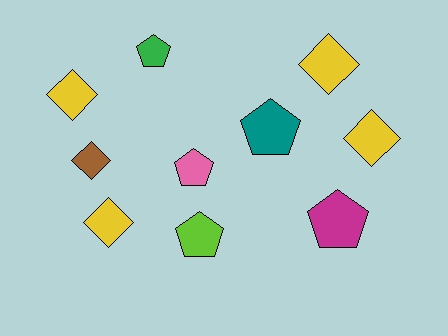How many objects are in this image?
There are 10 objects.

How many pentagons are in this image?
There are 5 pentagons.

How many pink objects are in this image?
There is 1 pink object.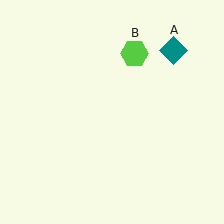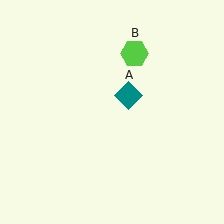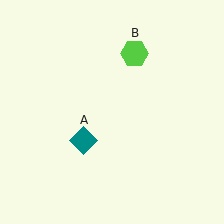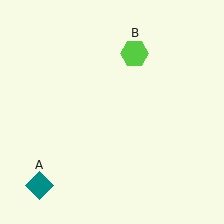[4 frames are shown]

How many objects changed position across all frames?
1 object changed position: teal diamond (object A).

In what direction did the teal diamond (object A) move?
The teal diamond (object A) moved down and to the left.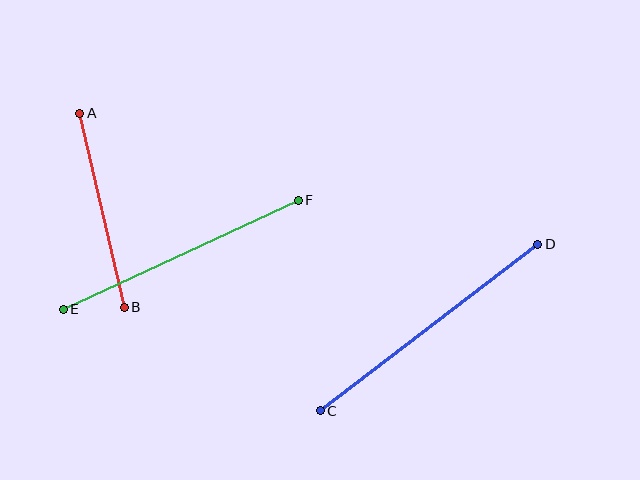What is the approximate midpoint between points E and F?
The midpoint is at approximately (181, 255) pixels.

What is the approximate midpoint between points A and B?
The midpoint is at approximately (102, 210) pixels.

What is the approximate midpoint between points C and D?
The midpoint is at approximately (429, 327) pixels.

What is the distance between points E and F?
The distance is approximately 259 pixels.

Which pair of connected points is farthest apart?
Points C and D are farthest apart.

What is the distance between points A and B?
The distance is approximately 199 pixels.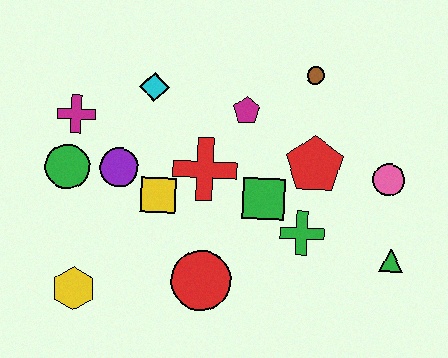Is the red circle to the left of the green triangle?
Yes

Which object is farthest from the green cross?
The magenta cross is farthest from the green cross.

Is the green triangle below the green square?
Yes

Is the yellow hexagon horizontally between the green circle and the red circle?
Yes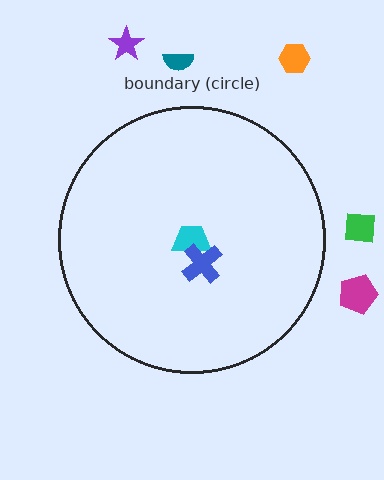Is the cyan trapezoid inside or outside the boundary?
Inside.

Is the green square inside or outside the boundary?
Outside.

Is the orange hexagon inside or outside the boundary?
Outside.